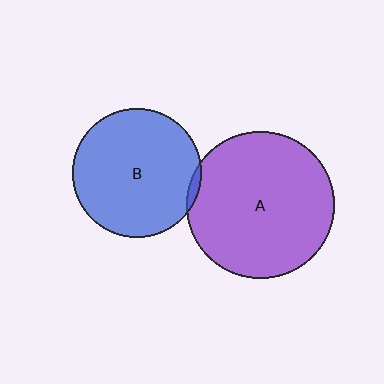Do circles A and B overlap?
Yes.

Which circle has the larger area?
Circle A (purple).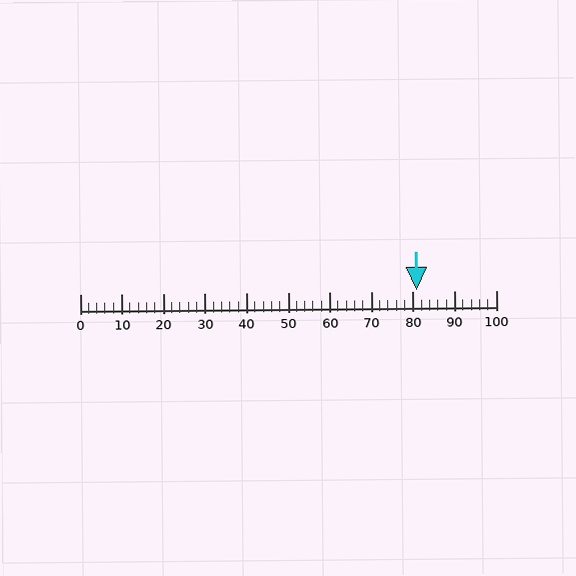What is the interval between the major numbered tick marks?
The major tick marks are spaced 10 units apart.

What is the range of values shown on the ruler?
The ruler shows values from 0 to 100.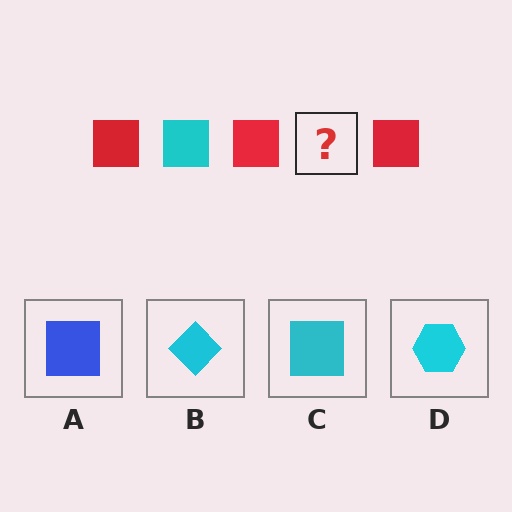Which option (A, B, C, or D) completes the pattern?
C.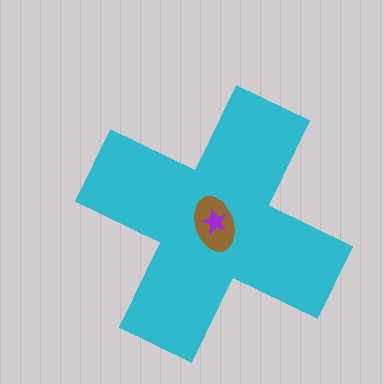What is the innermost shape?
The purple star.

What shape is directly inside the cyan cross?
The brown ellipse.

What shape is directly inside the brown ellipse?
The purple star.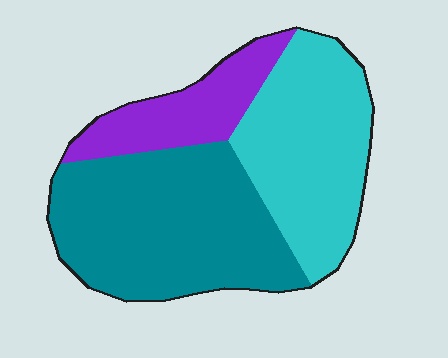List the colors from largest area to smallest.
From largest to smallest: teal, cyan, purple.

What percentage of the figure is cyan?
Cyan takes up about three eighths (3/8) of the figure.